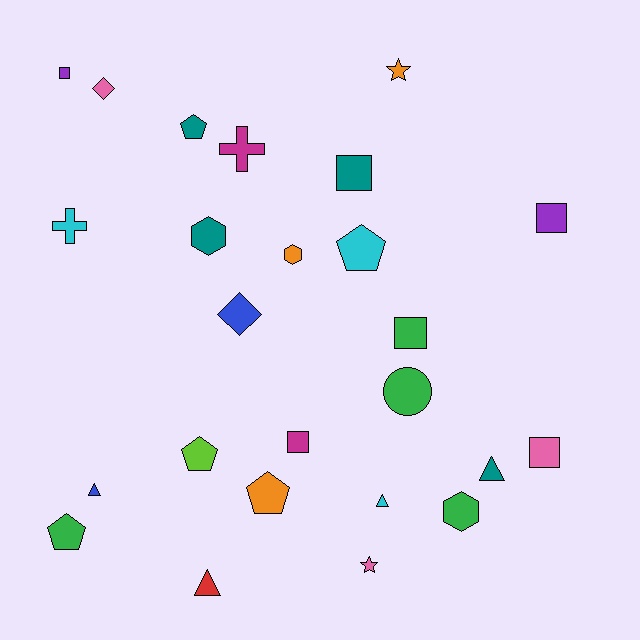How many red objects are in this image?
There is 1 red object.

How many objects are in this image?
There are 25 objects.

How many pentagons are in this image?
There are 5 pentagons.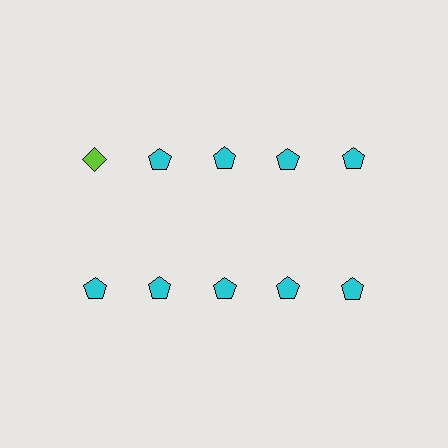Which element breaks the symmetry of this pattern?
The lime diamond in the top row, leftmost column breaks the symmetry. All other shapes are cyan pentagons.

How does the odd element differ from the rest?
It differs in both color (lime instead of cyan) and shape (diamond instead of pentagon).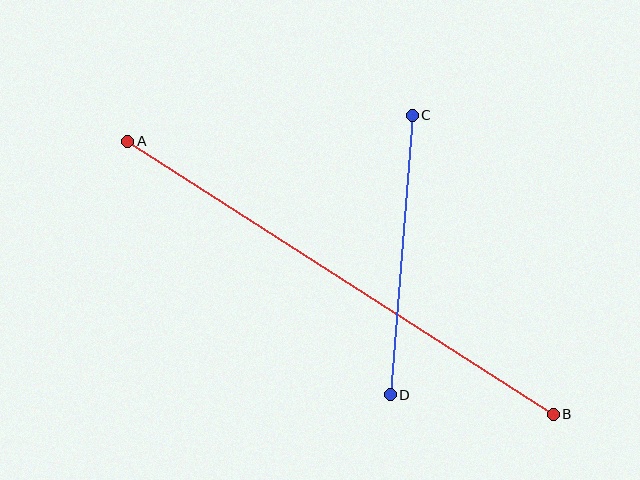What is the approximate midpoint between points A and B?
The midpoint is at approximately (340, 278) pixels.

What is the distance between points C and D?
The distance is approximately 280 pixels.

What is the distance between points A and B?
The distance is approximately 506 pixels.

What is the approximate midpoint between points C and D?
The midpoint is at approximately (401, 255) pixels.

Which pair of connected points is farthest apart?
Points A and B are farthest apart.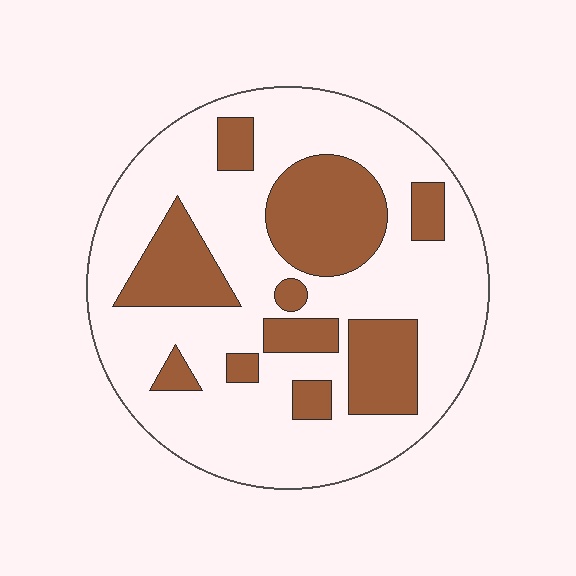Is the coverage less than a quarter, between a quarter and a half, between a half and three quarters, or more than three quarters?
Between a quarter and a half.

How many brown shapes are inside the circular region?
10.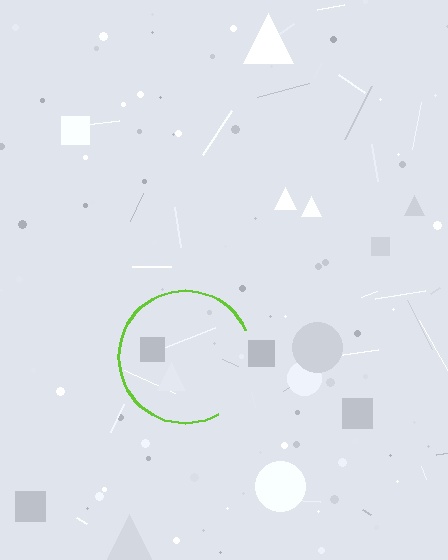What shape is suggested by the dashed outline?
The dashed outline suggests a circle.